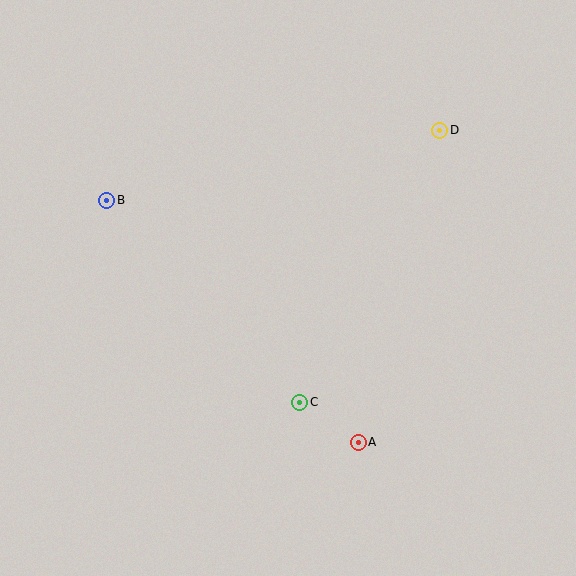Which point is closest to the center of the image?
Point C at (300, 402) is closest to the center.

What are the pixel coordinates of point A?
Point A is at (358, 442).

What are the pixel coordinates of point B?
Point B is at (107, 200).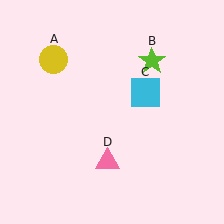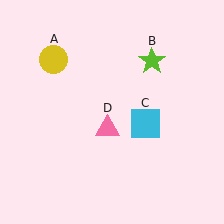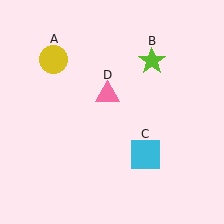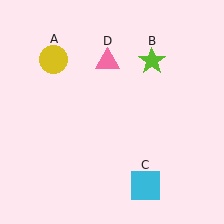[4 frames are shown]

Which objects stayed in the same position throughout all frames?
Yellow circle (object A) and lime star (object B) remained stationary.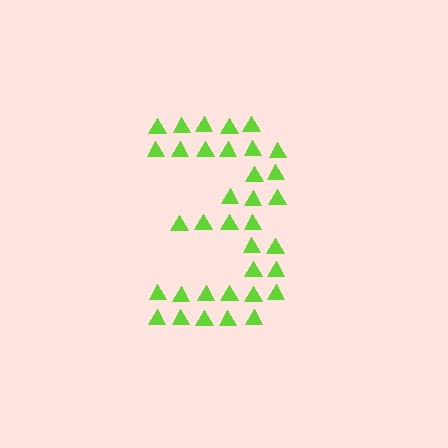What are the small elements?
The small elements are triangles.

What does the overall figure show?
The overall figure shows the digit 3.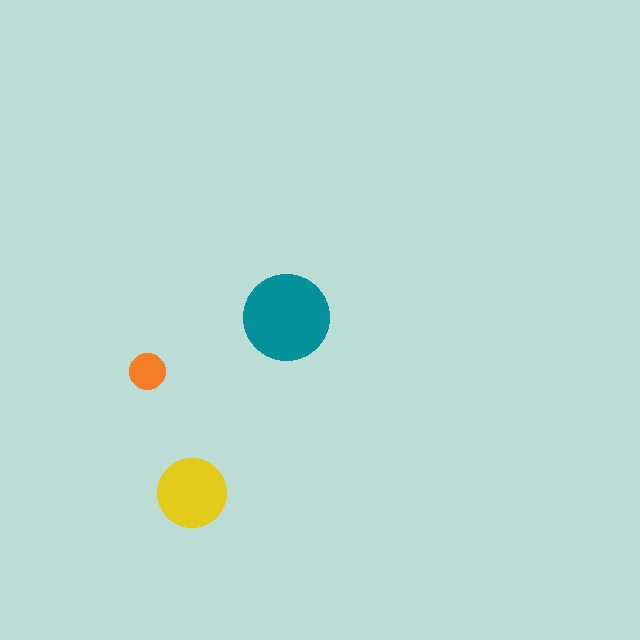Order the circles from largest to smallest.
the teal one, the yellow one, the orange one.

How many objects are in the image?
There are 3 objects in the image.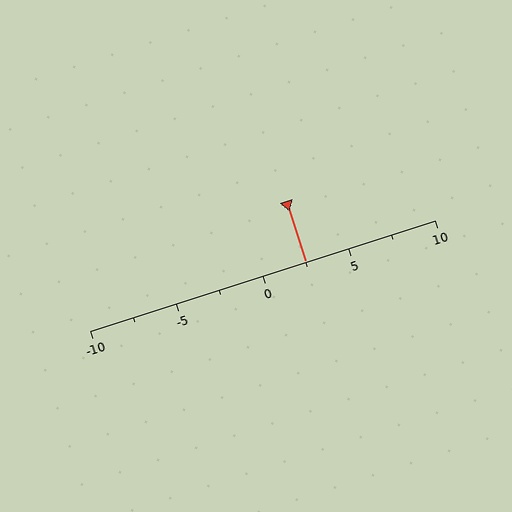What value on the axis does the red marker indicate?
The marker indicates approximately 2.5.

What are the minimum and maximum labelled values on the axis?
The axis runs from -10 to 10.